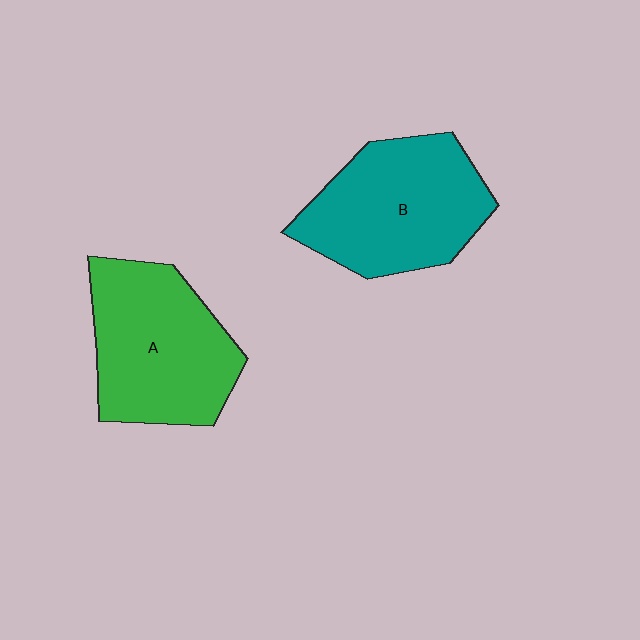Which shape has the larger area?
Shape B (teal).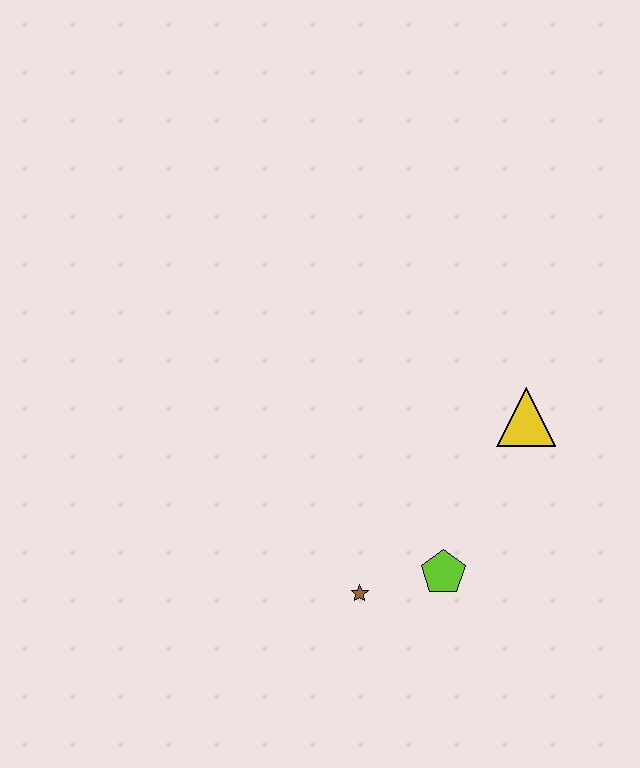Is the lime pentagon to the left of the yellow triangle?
Yes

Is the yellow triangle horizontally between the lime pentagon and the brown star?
No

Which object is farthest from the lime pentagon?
The yellow triangle is farthest from the lime pentagon.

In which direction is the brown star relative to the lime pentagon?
The brown star is to the left of the lime pentagon.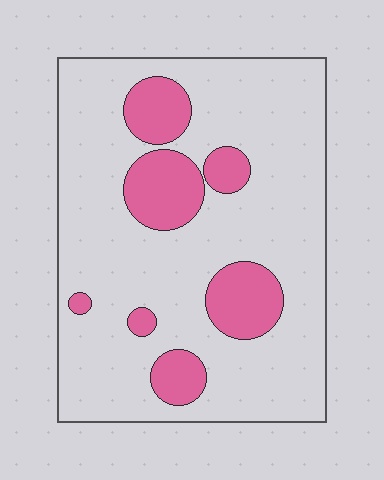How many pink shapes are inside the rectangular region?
7.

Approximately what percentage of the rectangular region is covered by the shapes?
Approximately 20%.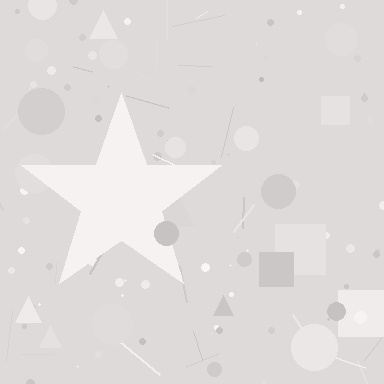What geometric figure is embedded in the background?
A star is embedded in the background.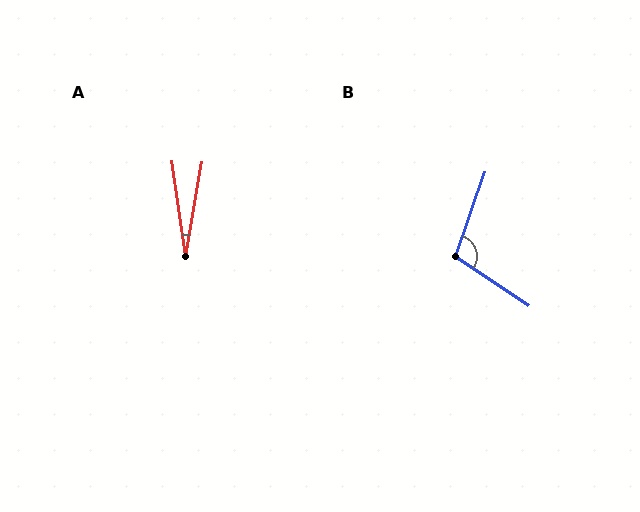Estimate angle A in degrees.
Approximately 18 degrees.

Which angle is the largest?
B, at approximately 105 degrees.